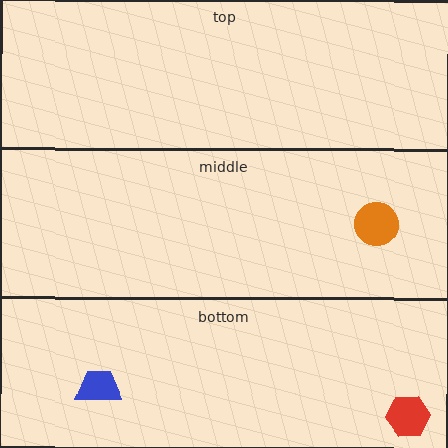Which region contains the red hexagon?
The bottom region.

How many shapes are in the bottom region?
2.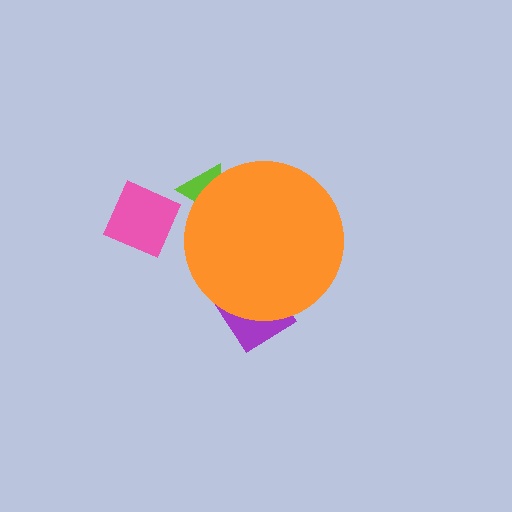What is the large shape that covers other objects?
An orange circle.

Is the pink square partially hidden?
No, the pink square is fully visible.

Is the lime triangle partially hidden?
Yes, the lime triangle is partially hidden behind the orange circle.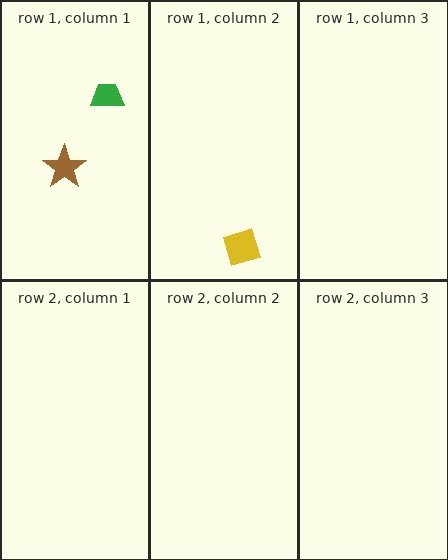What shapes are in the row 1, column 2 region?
The yellow square.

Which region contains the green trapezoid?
The row 1, column 1 region.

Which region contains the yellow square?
The row 1, column 2 region.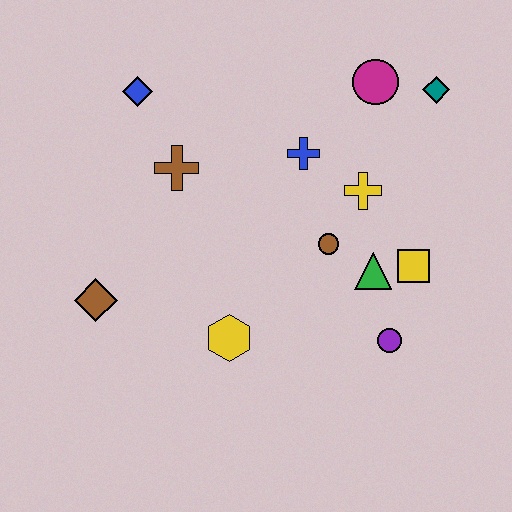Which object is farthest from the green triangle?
The blue diamond is farthest from the green triangle.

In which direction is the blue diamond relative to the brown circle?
The blue diamond is to the left of the brown circle.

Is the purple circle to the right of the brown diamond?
Yes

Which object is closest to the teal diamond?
The magenta circle is closest to the teal diamond.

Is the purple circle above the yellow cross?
No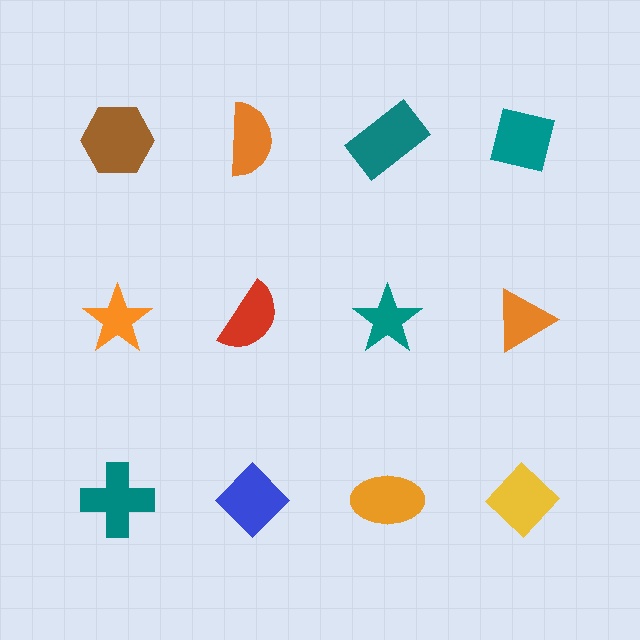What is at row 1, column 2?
An orange semicircle.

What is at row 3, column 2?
A blue diamond.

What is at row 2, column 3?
A teal star.